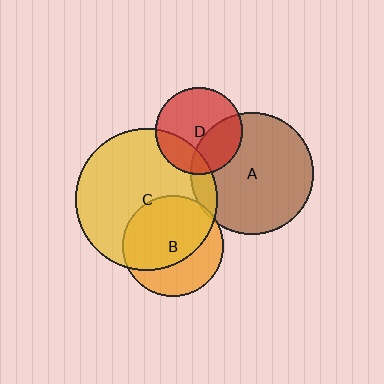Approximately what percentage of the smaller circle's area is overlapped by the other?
Approximately 65%.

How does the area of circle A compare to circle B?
Approximately 1.5 times.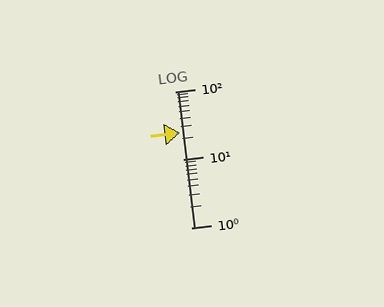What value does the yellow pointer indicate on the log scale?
The pointer indicates approximately 25.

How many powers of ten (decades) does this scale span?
The scale spans 2 decades, from 1 to 100.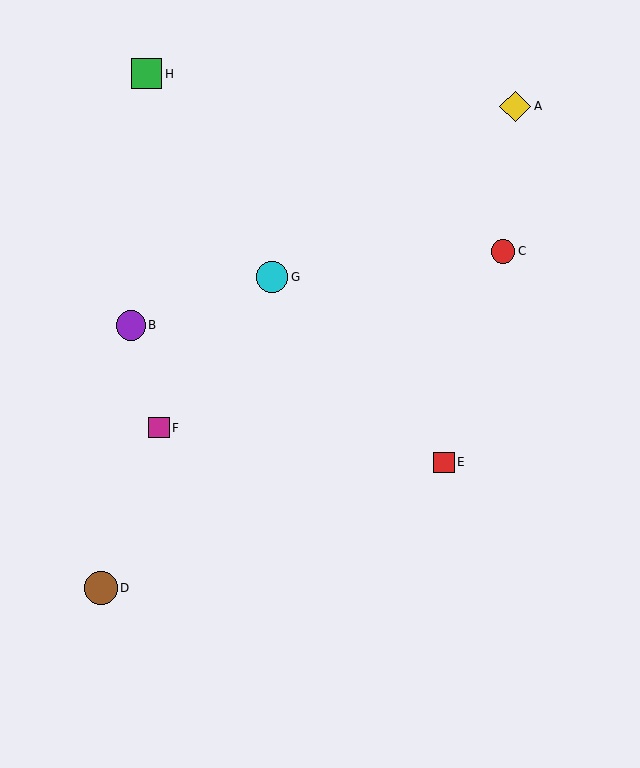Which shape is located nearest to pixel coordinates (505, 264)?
The red circle (labeled C) at (503, 251) is nearest to that location.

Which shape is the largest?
The brown circle (labeled D) is the largest.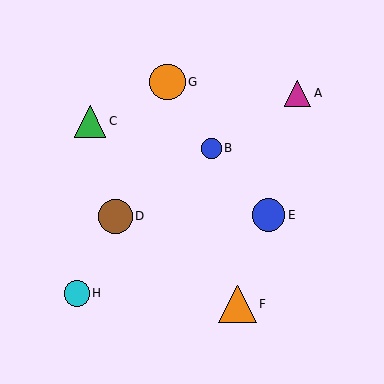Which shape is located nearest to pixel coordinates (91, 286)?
The cyan circle (labeled H) at (77, 294) is nearest to that location.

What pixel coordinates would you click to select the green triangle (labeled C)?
Click at (90, 121) to select the green triangle C.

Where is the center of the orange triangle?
The center of the orange triangle is at (238, 304).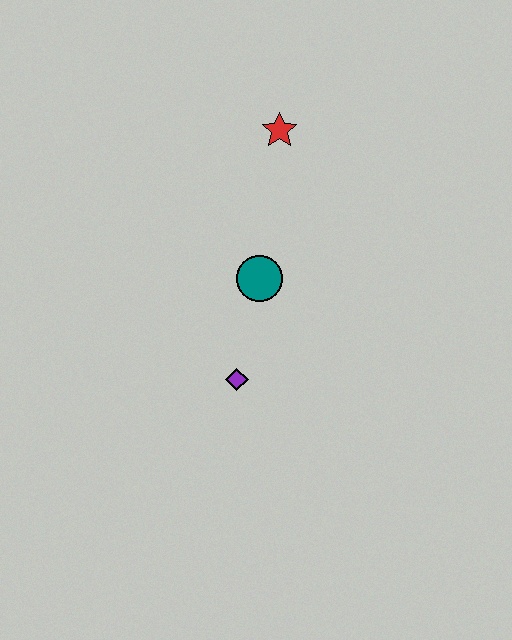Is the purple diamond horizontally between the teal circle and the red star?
No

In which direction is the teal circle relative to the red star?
The teal circle is below the red star.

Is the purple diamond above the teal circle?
No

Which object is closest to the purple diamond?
The teal circle is closest to the purple diamond.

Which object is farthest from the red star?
The purple diamond is farthest from the red star.